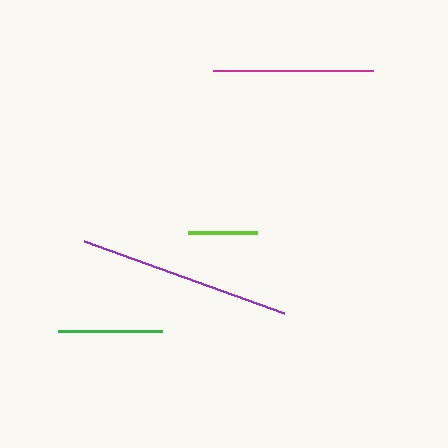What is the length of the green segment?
The green segment is approximately 104 pixels long.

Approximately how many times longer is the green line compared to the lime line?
The green line is approximately 1.5 times the length of the lime line.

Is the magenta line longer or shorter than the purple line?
The purple line is longer than the magenta line.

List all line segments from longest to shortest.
From longest to shortest: purple, magenta, green, lime.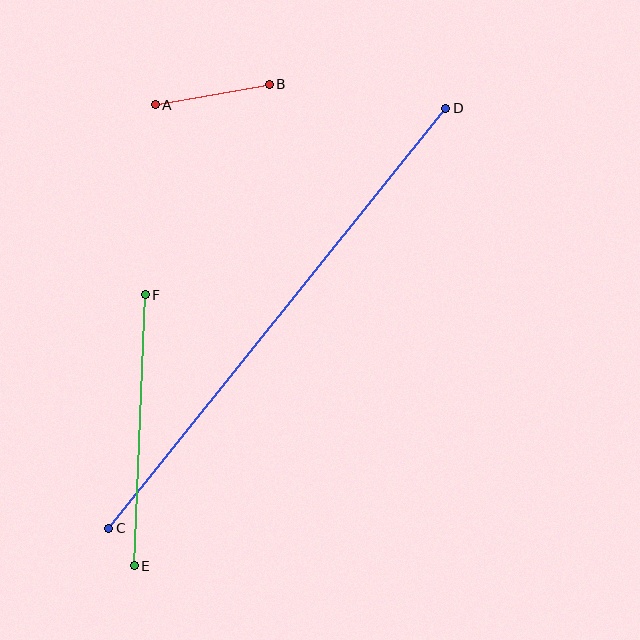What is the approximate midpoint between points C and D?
The midpoint is at approximately (277, 318) pixels.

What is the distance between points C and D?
The distance is approximately 539 pixels.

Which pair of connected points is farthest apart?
Points C and D are farthest apart.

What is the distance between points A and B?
The distance is approximately 116 pixels.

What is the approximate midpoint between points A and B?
The midpoint is at approximately (212, 94) pixels.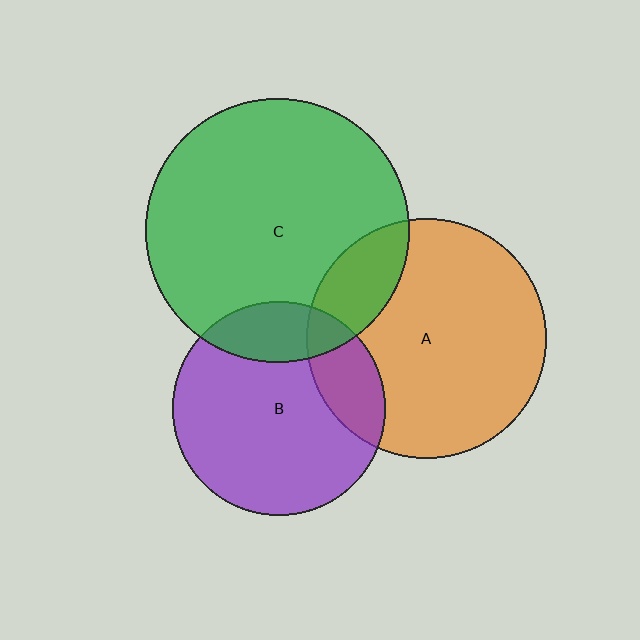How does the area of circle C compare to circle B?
Approximately 1.5 times.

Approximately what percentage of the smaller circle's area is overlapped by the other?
Approximately 20%.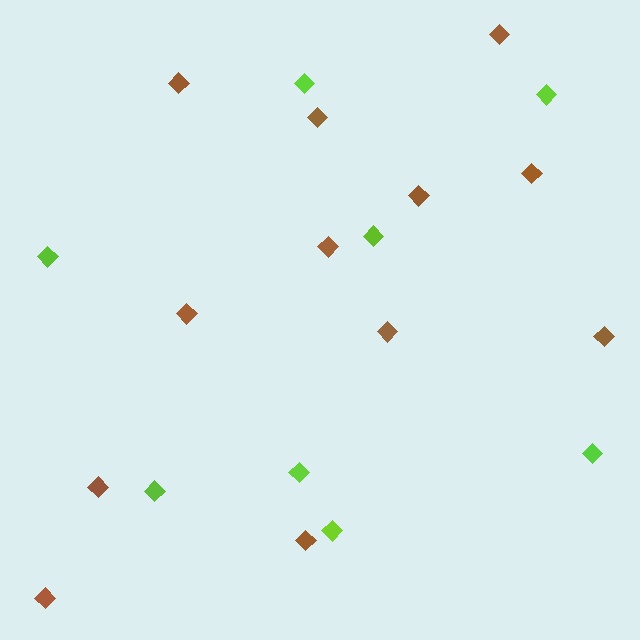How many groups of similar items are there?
There are 2 groups: one group of brown diamonds (12) and one group of lime diamonds (8).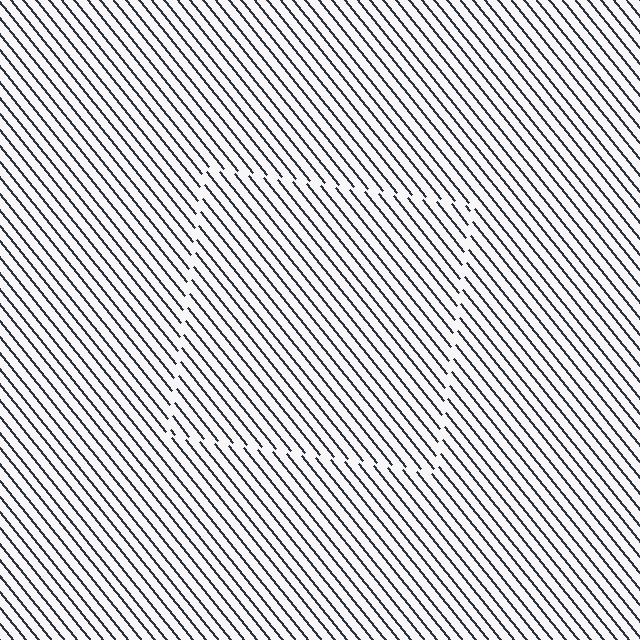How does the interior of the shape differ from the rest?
The interior of the shape contains the same grating, shifted by half a period — the contour is defined by the phase discontinuity where line-ends from the inner and outer gratings abut.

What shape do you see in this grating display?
An illusory square. The interior of the shape contains the same grating, shifted by half a period — the contour is defined by the phase discontinuity where line-ends from the inner and outer gratings abut.